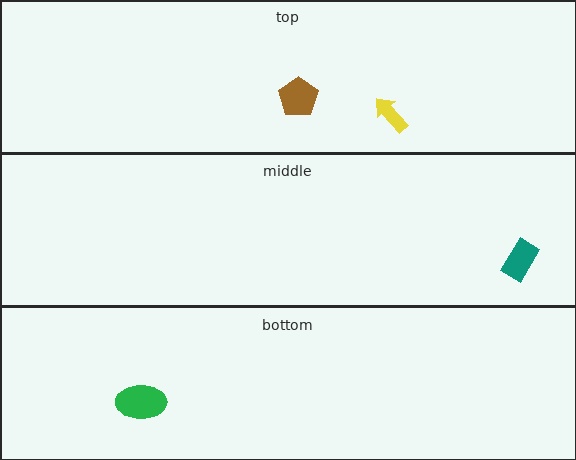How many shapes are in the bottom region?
1.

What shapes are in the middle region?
The teal rectangle.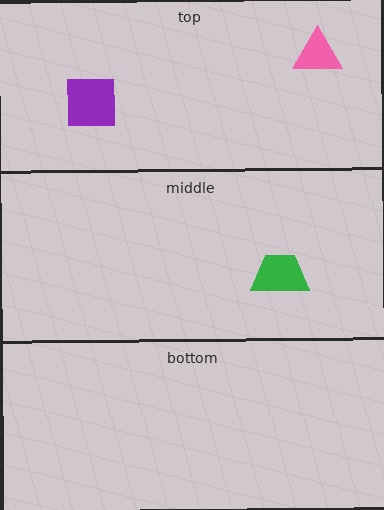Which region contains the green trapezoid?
The middle region.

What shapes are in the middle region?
The green trapezoid.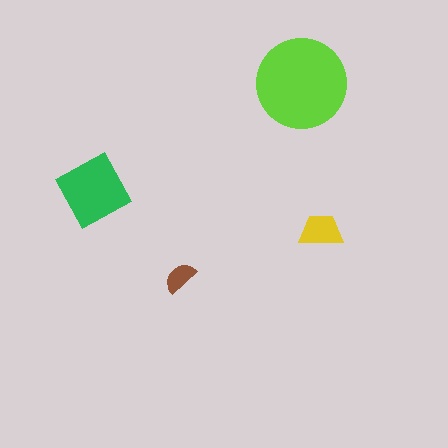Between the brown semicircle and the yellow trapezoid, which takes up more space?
The yellow trapezoid.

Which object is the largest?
The lime circle.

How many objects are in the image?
There are 4 objects in the image.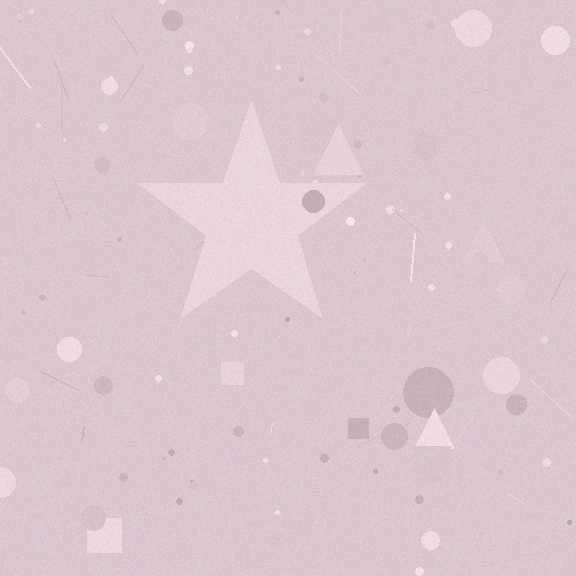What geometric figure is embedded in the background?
A star is embedded in the background.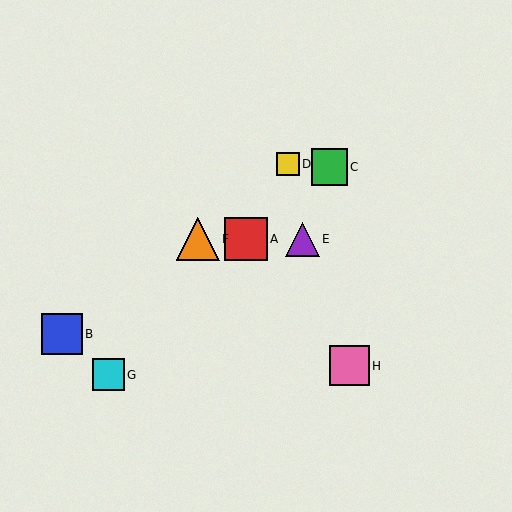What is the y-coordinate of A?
Object A is at y≈239.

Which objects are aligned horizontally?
Objects A, E, F are aligned horizontally.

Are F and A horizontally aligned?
Yes, both are at y≈239.